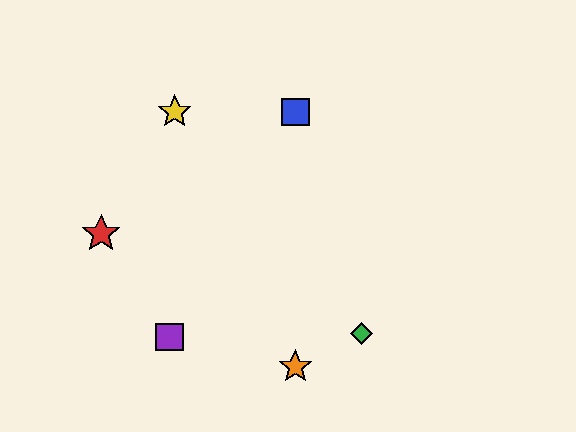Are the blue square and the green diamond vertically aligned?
No, the blue square is at x≈295 and the green diamond is at x≈361.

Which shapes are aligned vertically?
The blue square, the orange star are aligned vertically.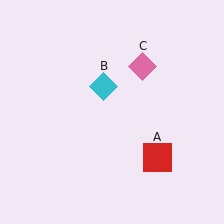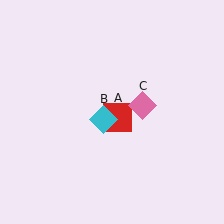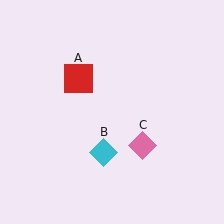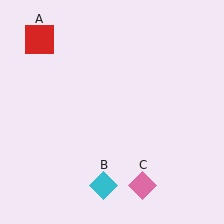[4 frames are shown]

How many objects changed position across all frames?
3 objects changed position: red square (object A), cyan diamond (object B), pink diamond (object C).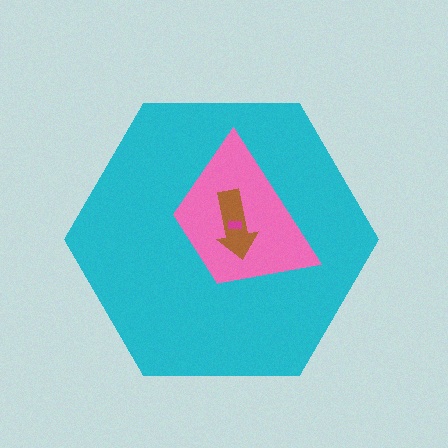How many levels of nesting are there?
4.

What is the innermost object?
The magenta rectangle.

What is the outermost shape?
The cyan hexagon.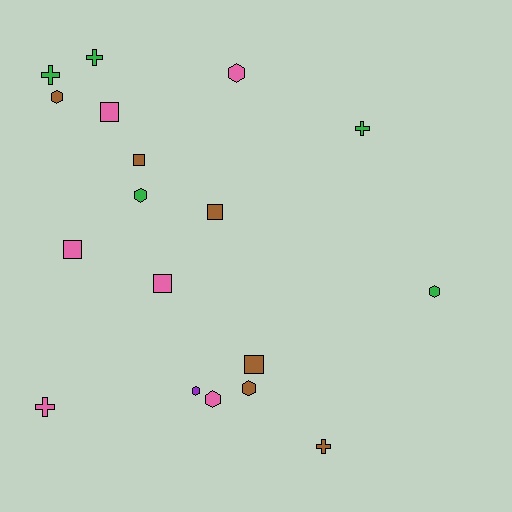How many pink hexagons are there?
There are 2 pink hexagons.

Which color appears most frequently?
Brown, with 6 objects.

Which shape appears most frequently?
Hexagon, with 7 objects.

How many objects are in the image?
There are 18 objects.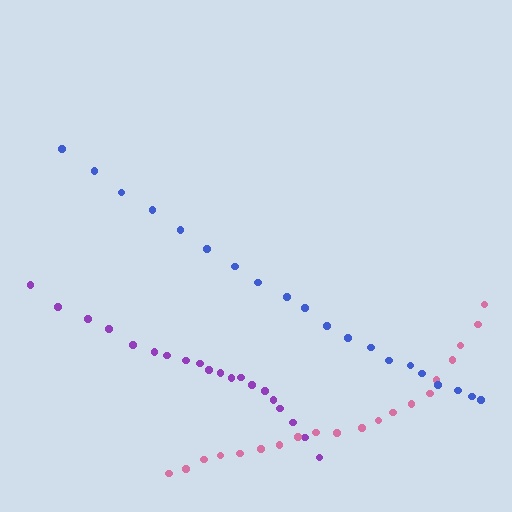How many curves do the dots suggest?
There are 3 distinct paths.